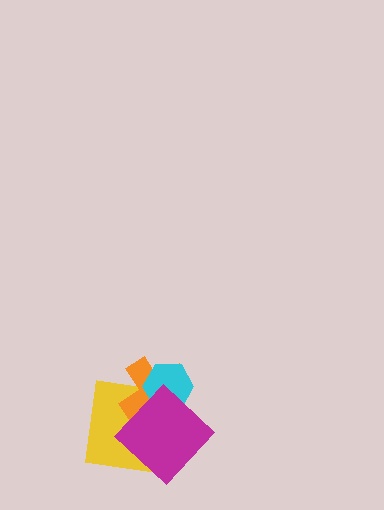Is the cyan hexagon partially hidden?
Yes, it is partially covered by another shape.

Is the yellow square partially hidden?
Yes, it is partially covered by another shape.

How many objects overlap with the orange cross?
3 objects overlap with the orange cross.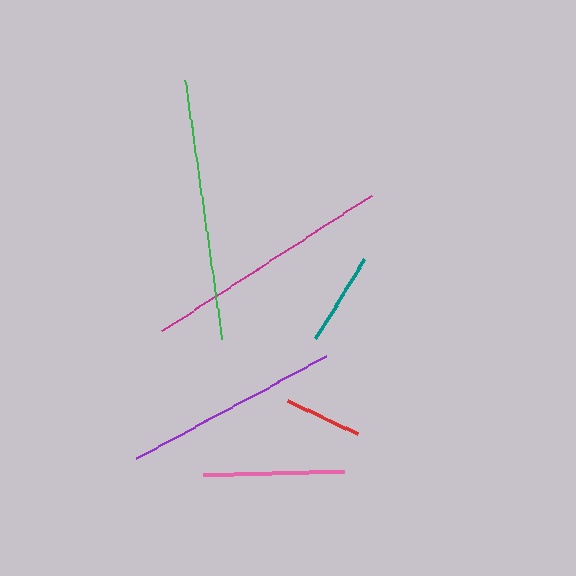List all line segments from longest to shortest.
From longest to shortest: green, magenta, purple, pink, teal, red.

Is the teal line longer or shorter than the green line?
The green line is longer than the teal line.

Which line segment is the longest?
The green line is the longest at approximately 262 pixels.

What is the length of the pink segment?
The pink segment is approximately 142 pixels long.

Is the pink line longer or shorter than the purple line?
The purple line is longer than the pink line.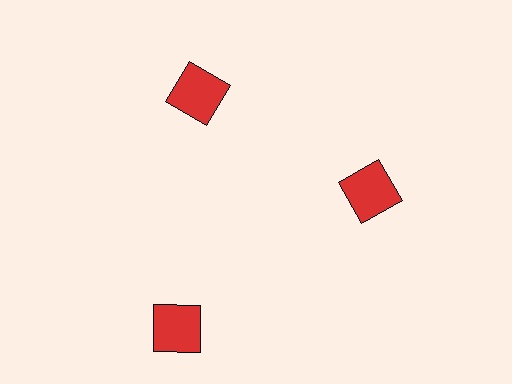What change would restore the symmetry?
The symmetry would be restored by moving it inward, back onto the ring so that all 3 squares sit at equal angles and equal distance from the center.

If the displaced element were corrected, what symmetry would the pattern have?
It would have 3-fold rotational symmetry — the pattern would map onto itself every 120 degrees.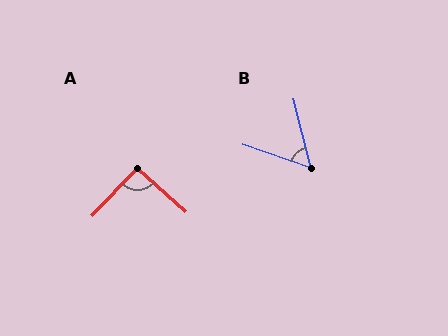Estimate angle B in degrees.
Approximately 57 degrees.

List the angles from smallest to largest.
B (57°), A (92°).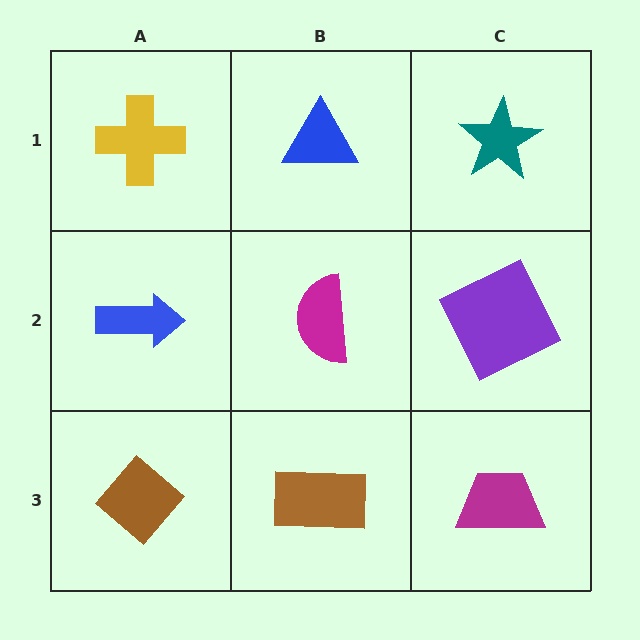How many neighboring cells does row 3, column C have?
2.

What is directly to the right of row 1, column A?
A blue triangle.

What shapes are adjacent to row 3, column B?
A magenta semicircle (row 2, column B), a brown diamond (row 3, column A), a magenta trapezoid (row 3, column C).